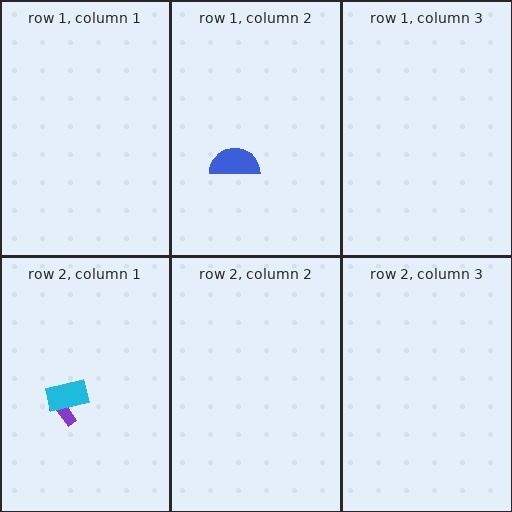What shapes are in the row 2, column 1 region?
The purple arrow, the cyan rectangle.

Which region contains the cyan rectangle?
The row 2, column 1 region.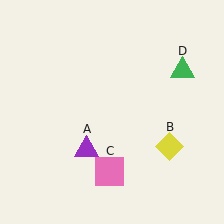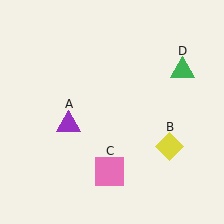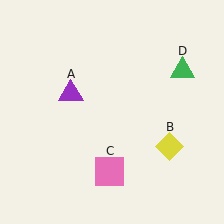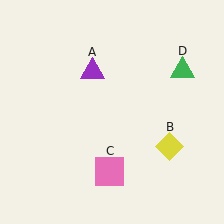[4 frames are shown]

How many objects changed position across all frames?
1 object changed position: purple triangle (object A).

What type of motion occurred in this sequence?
The purple triangle (object A) rotated clockwise around the center of the scene.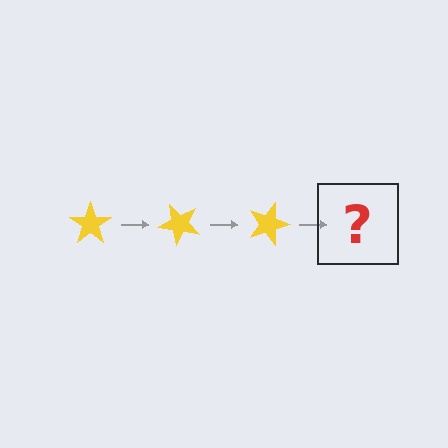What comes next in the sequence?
The next element should be a yellow star rotated 135 degrees.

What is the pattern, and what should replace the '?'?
The pattern is that the star rotates 45 degrees each step. The '?' should be a yellow star rotated 135 degrees.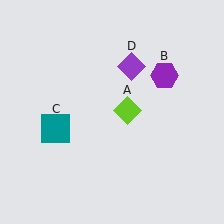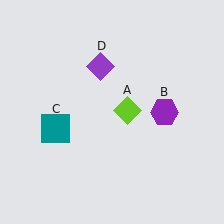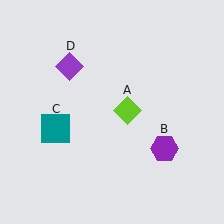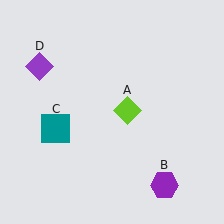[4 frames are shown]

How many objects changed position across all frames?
2 objects changed position: purple hexagon (object B), purple diamond (object D).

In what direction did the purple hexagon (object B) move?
The purple hexagon (object B) moved down.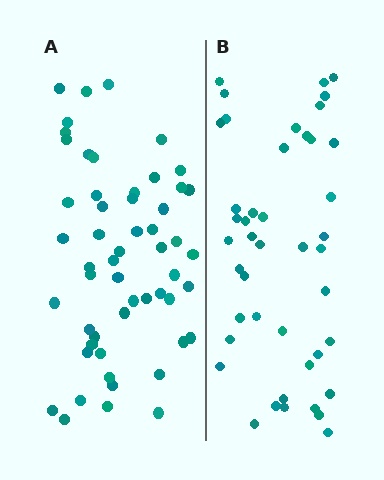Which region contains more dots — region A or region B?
Region A (the left region) has more dots.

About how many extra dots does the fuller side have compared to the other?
Region A has roughly 10 or so more dots than region B.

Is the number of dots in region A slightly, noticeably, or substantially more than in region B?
Region A has only slightly more — the two regions are fairly close. The ratio is roughly 1.2 to 1.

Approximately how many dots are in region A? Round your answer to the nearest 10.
About 50 dots. (The exact count is 54, which rounds to 50.)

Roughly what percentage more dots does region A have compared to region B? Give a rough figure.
About 25% more.